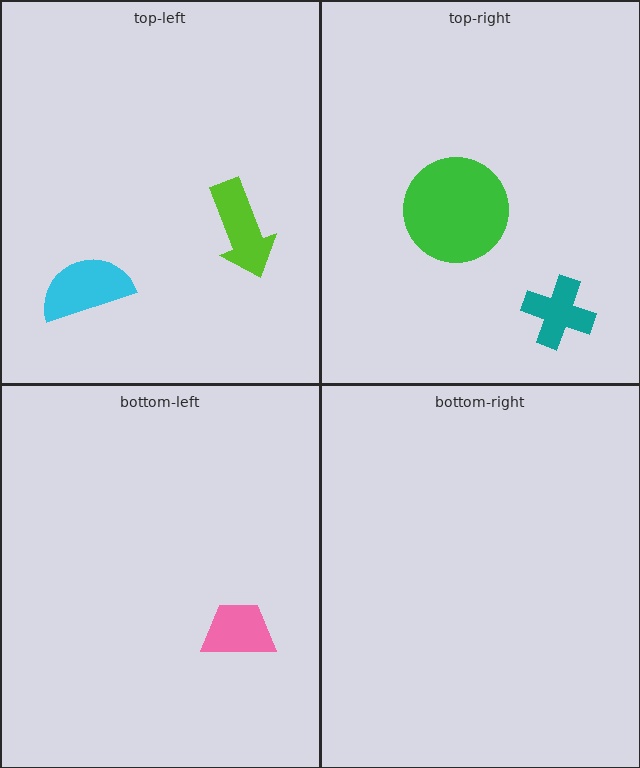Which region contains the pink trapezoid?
The bottom-left region.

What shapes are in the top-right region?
The green circle, the teal cross.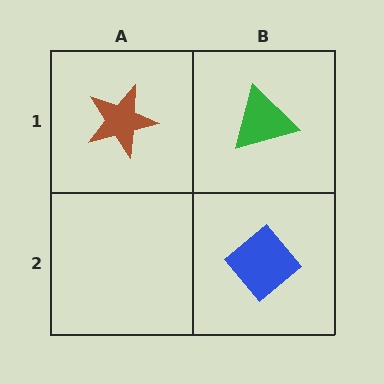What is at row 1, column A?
A brown star.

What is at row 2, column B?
A blue diamond.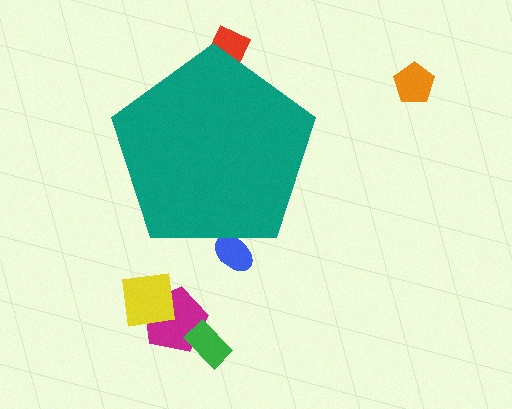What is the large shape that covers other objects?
A teal pentagon.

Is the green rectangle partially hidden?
No, the green rectangle is fully visible.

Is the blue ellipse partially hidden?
Yes, the blue ellipse is partially hidden behind the teal pentagon.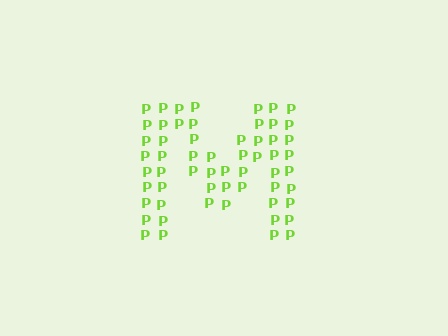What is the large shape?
The large shape is the letter M.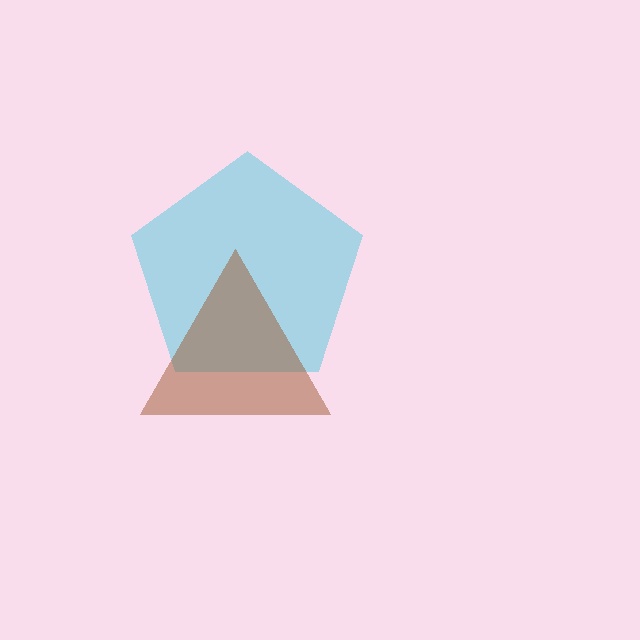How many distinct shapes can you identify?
There are 2 distinct shapes: a cyan pentagon, a brown triangle.